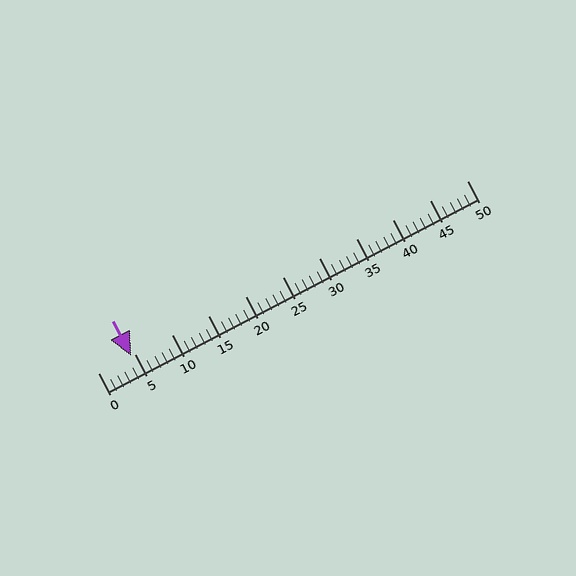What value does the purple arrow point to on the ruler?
The purple arrow points to approximately 4.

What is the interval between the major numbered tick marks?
The major tick marks are spaced 5 units apart.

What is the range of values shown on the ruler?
The ruler shows values from 0 to 50.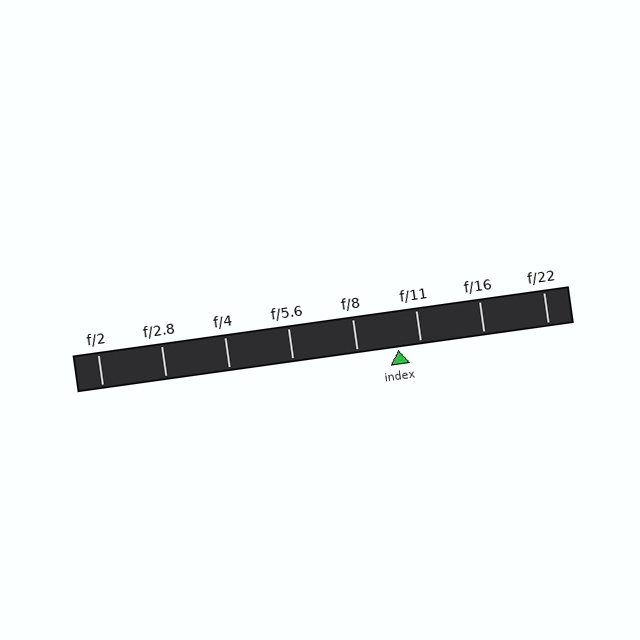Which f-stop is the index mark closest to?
The index mark is closest to f/11.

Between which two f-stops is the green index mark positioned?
The index mark is between f/8 and f/11.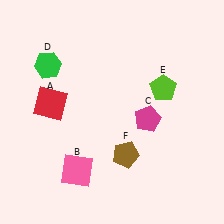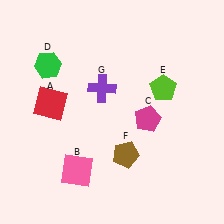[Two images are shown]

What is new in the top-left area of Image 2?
A purple cross (G) was added in the top-left area of Image 2.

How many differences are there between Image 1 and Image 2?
There is 1 difference between the two images.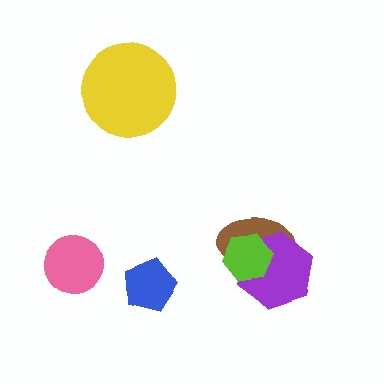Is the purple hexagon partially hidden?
Yes, it is partially covered by another shape.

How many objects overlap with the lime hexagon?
2 objects overlap with the lime hexagon.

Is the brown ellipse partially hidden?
Yes, it is partially covered by another shape.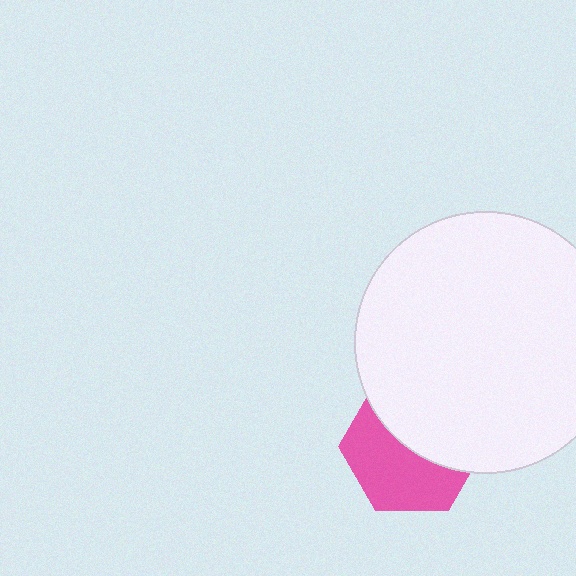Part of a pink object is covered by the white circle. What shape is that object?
It is a hexagon.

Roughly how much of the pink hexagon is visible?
About half of it is visible (roughly 51%).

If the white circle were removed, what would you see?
You would see the complete pink hexagon.